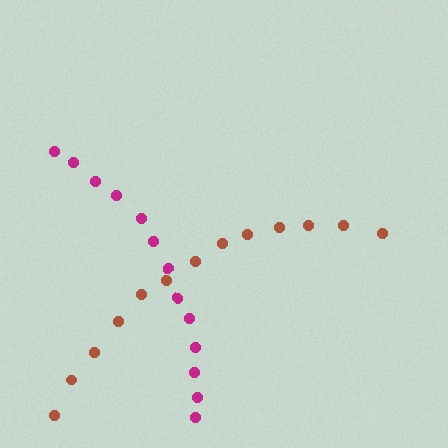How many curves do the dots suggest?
There are 2 distinct paths.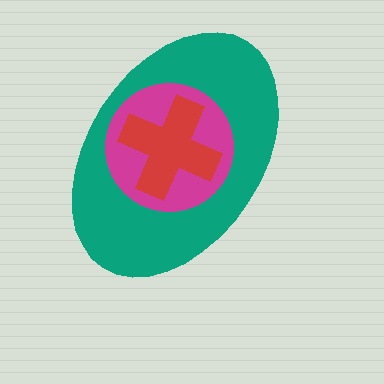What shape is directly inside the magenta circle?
The red cross.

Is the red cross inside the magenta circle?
Yes.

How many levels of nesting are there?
3.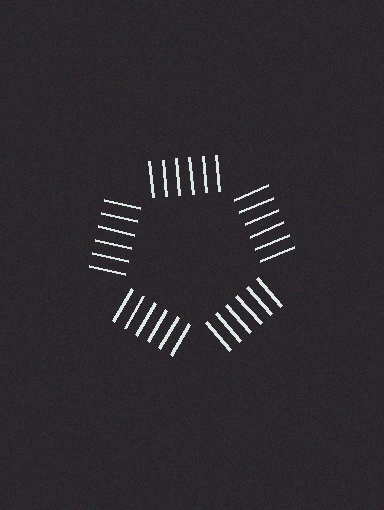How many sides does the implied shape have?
5 sides — the line-ends trace a pentagon.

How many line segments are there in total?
30 — 6 along each of the 5 edges.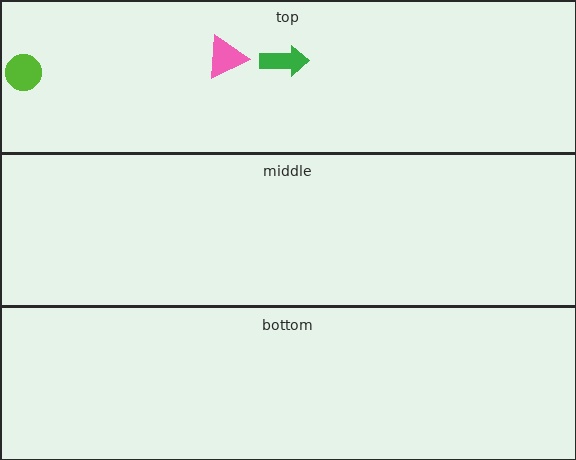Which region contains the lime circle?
The top region.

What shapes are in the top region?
The lime circle, the green arrow, the pink triangle.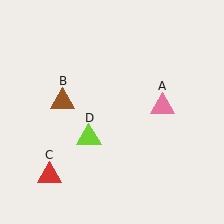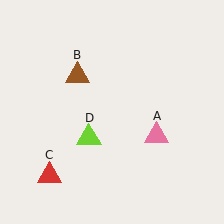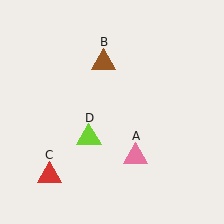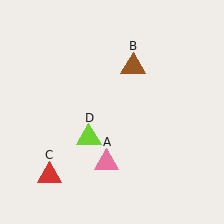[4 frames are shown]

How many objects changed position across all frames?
2 objects changed position: pink triangle (object A), brown triangle (object B).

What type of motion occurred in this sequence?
The pink triangle (object A), brown triangle (object B) rotated clockwise around the center of the scene.